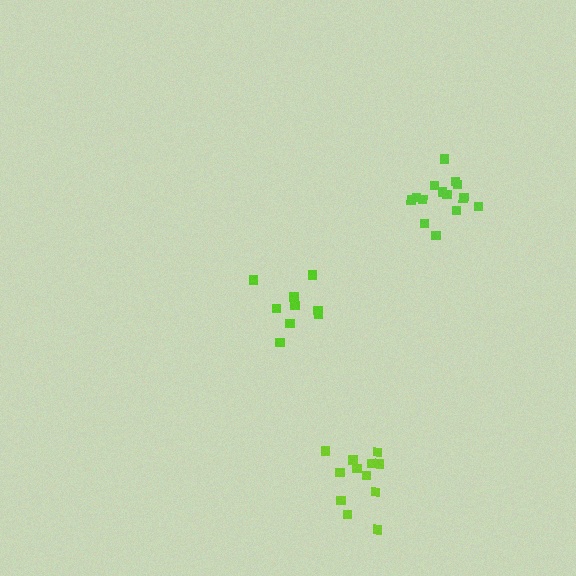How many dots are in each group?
Group 1: 9 dots, Group 2: 14 dots, Group 3: 12 dots (35 total).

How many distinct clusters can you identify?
There are 3 distinct clusters.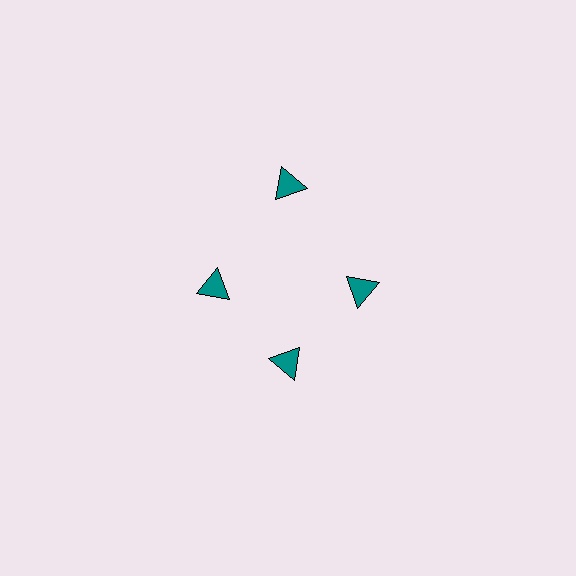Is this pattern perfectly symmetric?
No. The 4 teal triangles are arranged in a ring, but one element near the 12 o'clock position is pushed outward from the center, breaking the 4-fold rotational symmetry.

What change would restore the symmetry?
The symmetry would be restored by moving it inward, back onto the ring so that all 4 triangles sit at equal angles and equal distance from the center.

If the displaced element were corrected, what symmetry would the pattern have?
It would have 4-fold rotational symmetry — the pattern would map onto itself every 90 degrees.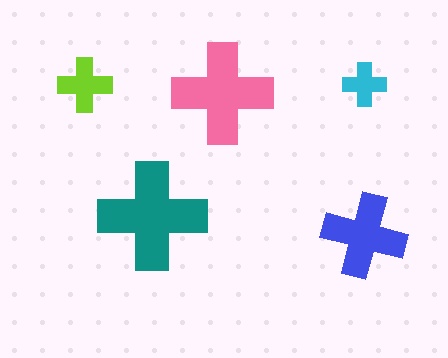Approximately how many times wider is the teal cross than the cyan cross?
About 2.5 times wider.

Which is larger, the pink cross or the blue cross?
The pink one.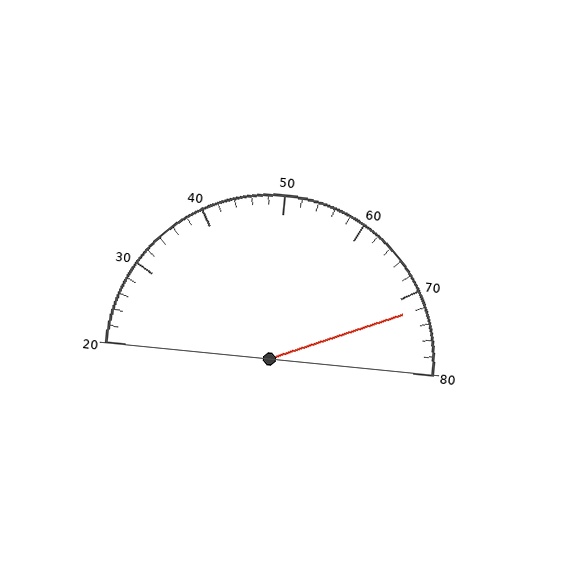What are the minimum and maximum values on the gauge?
The gauge ranges from 20 to 80.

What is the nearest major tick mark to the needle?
The nearest major tick mark is 70.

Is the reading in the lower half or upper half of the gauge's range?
The reading is in the upper half of the range (20 to 80).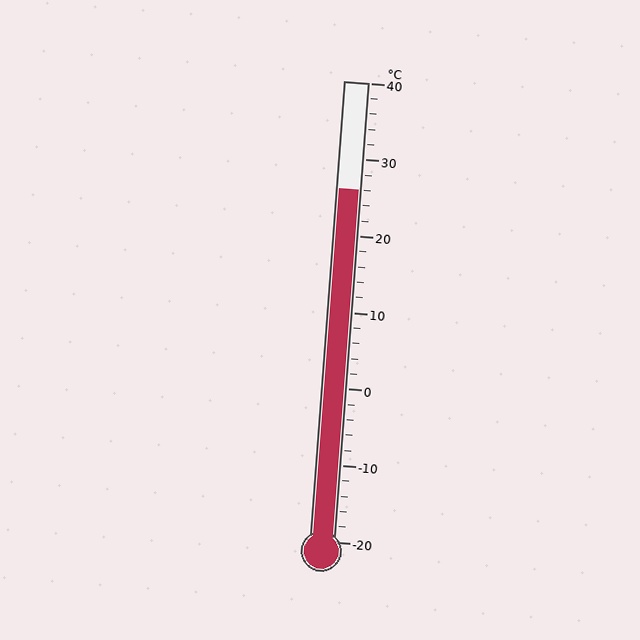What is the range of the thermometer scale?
The thermometer scale ranges from -20°C to 40°C.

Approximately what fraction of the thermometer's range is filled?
The thermometer is filled to approximately 75% of its range.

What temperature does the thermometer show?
The thermometer shows approximately 26°C.